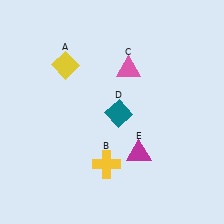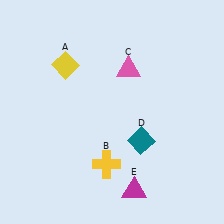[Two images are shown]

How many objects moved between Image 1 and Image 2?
2 objects moved between the two images.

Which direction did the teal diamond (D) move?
The teal diamond (D) moved down.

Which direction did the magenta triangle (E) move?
The magenta triangle (E) moved down.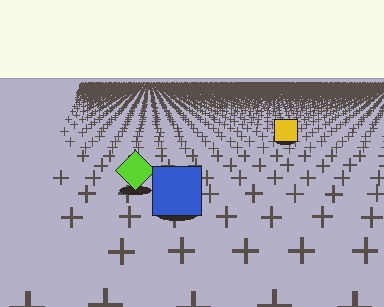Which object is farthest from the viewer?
The yellow square is farthest from the viewer. It appears smaller and the ground texture around it is denser.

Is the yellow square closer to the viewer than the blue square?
No. The blue square is closer — you can tell from the texture gradient: the ground texture is coarser near it.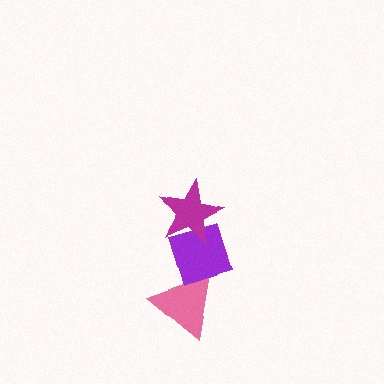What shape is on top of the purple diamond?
The magenta star is on top of the purple diamond.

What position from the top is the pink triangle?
The pink triangle is 3rd from the top.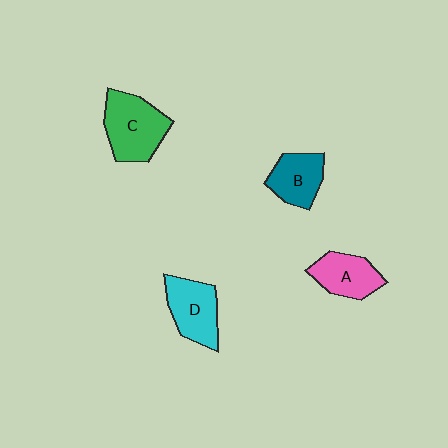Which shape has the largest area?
Shape C (green).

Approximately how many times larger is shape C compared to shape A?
Approximately 1.4 times.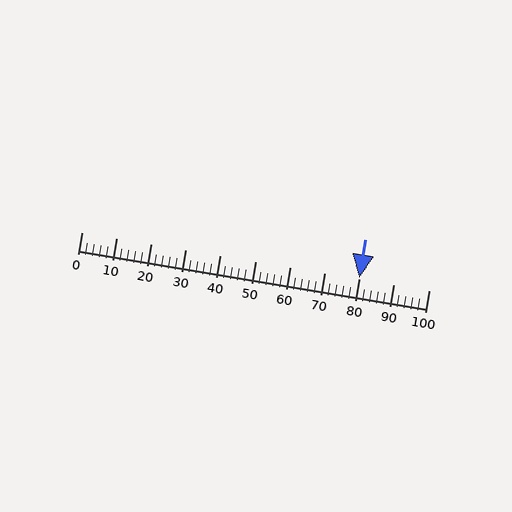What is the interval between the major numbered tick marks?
The major tick marks are spaced 10 units apart.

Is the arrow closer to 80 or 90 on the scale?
The arrow is closer to 80.